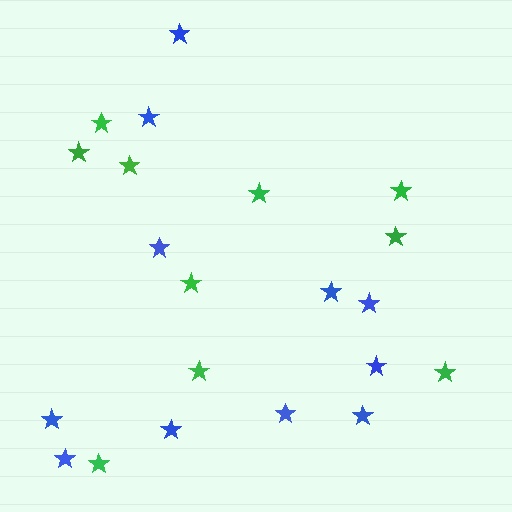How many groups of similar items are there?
There are 2 groups: one group of green stars (10) and one group of blue stars (11).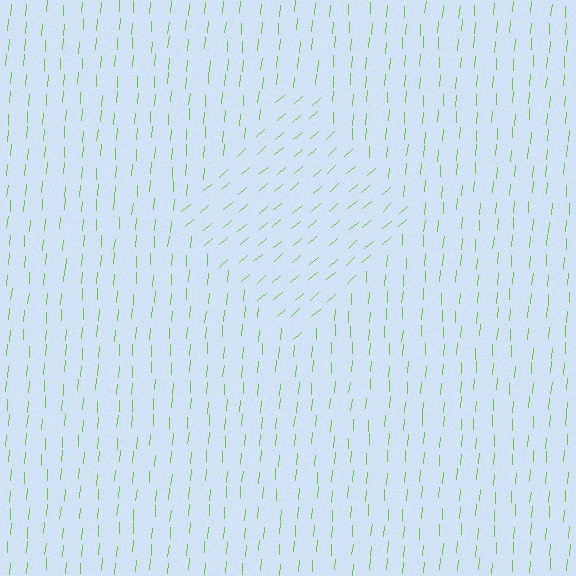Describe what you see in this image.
The image is filled with small lime line segments. A diamond region in the image has lines oriented differently from the surrounding lines, creating a visible texture boundary.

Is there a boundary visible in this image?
Yes, there is a texture boundary formed by a change in line orientation.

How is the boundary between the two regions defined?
The boundary is defined purely by a change in line orientation (approximately 45 degrees difference). All lines are the same color and thickness.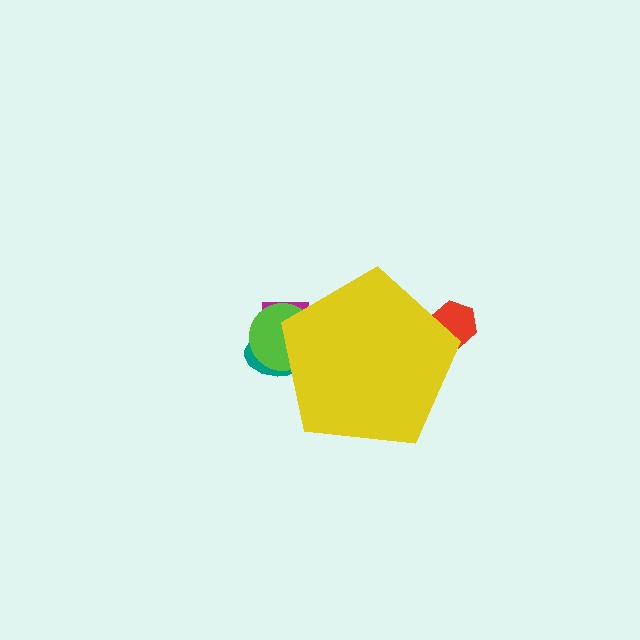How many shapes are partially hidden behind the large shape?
4 shapes are partially hidden.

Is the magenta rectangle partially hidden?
Yes, the magenta rectangle is partially hidden behind the yellow pentagon.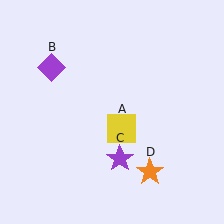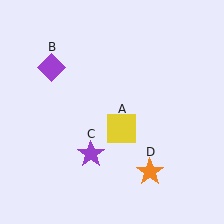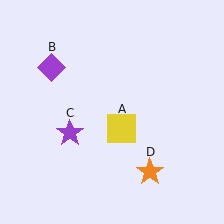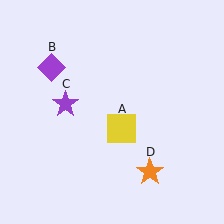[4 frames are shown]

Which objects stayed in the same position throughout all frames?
Yellow square (object A) and purple diamond (object B) and orange star (object D) remained stationary.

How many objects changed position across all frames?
1 object changed position: purple star (object C).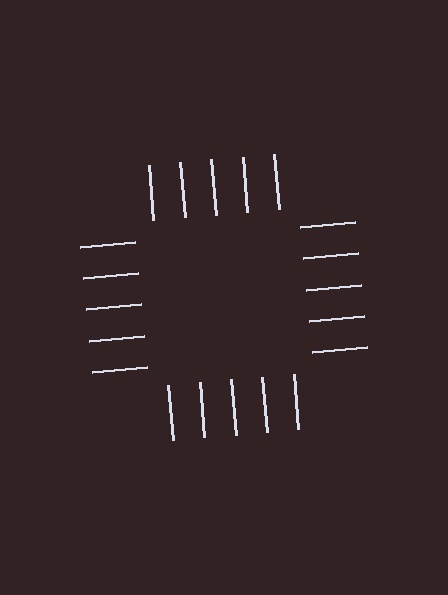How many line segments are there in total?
20 — 5 along each of the 4 edges.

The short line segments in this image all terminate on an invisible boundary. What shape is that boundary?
An illusory square — the line segments terminate on its edges but no continuous stroke is drawn.